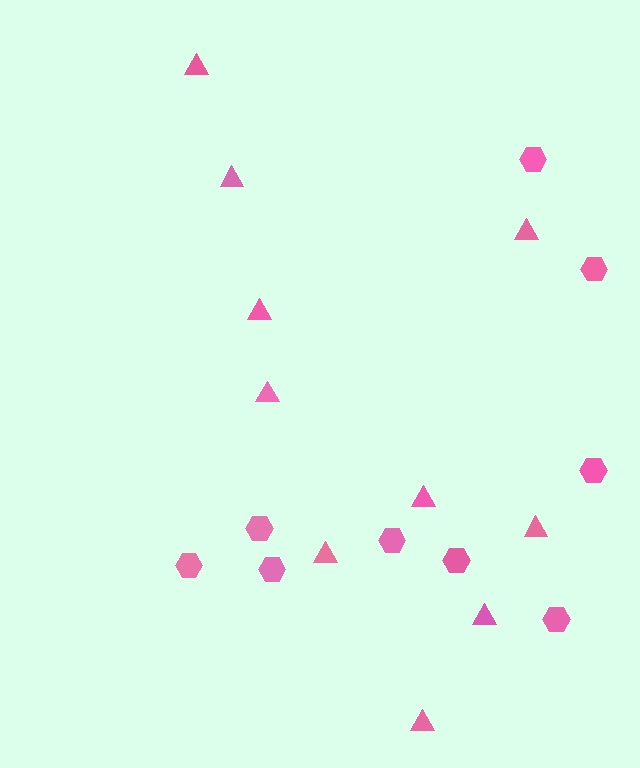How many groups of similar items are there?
There are 2 groups: one group of triangles (10) and one group of hexagons (9).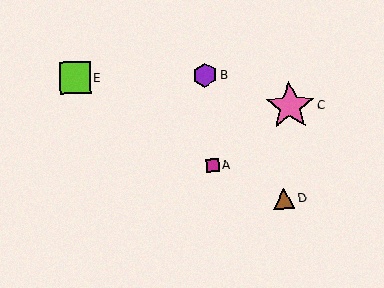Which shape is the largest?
The pink star (labeled C) is the largest.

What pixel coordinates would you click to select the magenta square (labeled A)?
Click at (213, 166) to select the magenta square A.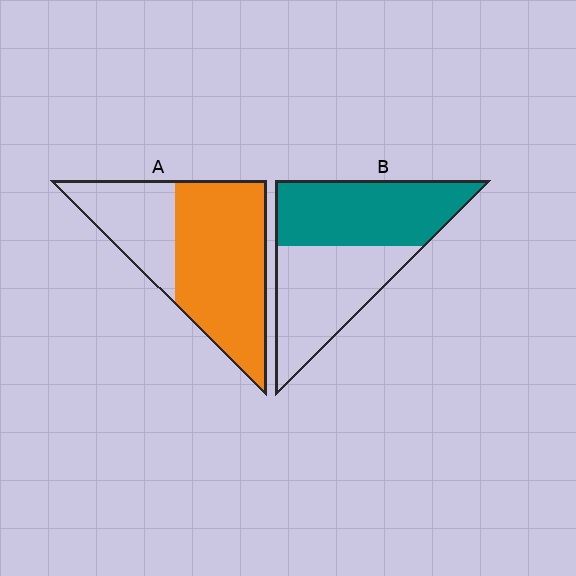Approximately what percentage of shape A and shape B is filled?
A is approximately 65% and B is approximately 50%.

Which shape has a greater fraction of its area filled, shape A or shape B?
Shape A.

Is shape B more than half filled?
Roughly half.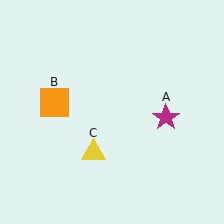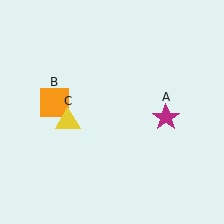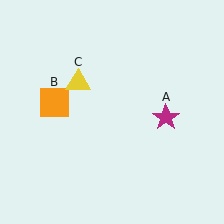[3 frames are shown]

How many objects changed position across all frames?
1 object changed position: yellow triangle (object C).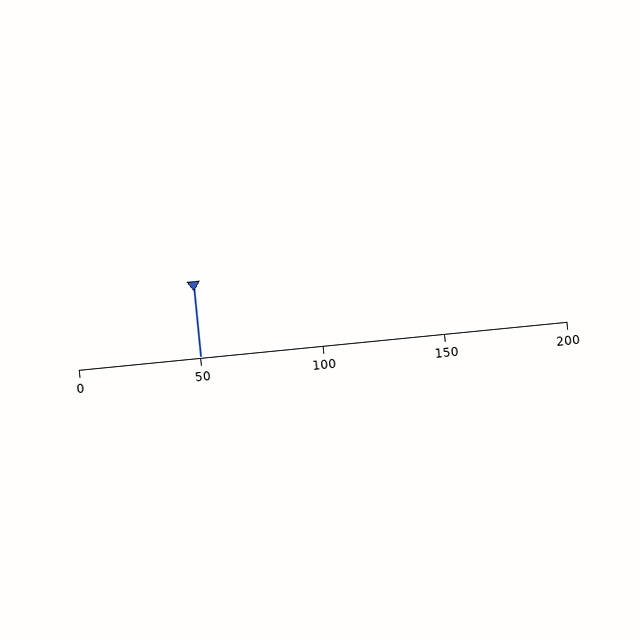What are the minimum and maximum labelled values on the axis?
The axis runs from 0 to 200.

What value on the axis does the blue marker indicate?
The marker indicates approximately 50.